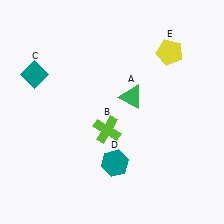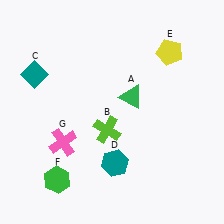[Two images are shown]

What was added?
A green hexagon (F), a pink cross (G) were added in Image 2.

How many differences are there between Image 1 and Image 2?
There are 2 differences between the two images.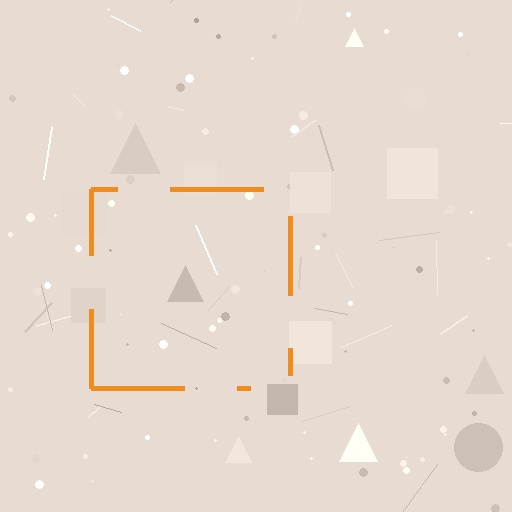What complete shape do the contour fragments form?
The contour fragments form a square.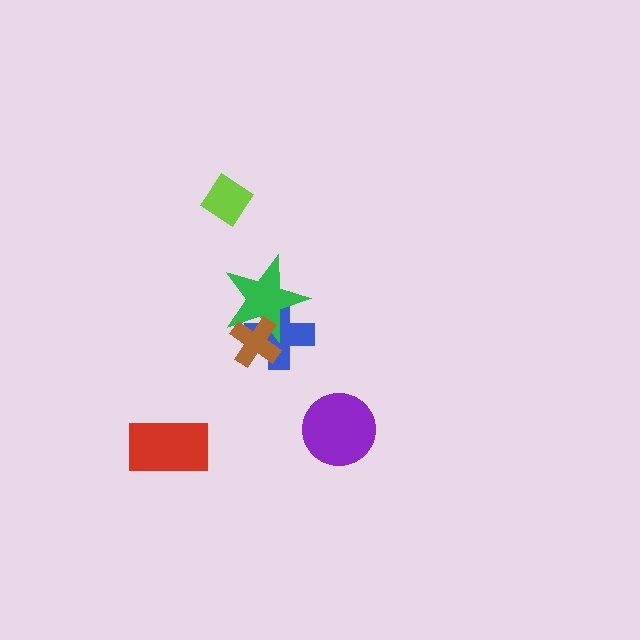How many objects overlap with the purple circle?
0 objects overlap with the purple circle.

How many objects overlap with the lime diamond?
0 objects overlap with the lime diamond.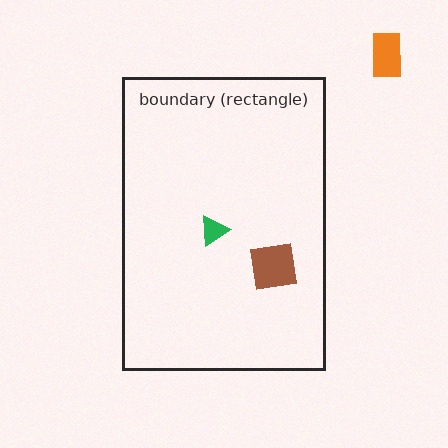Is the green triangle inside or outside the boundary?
Inside.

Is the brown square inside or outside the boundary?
Inside.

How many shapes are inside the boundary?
2 inside, 1 outside.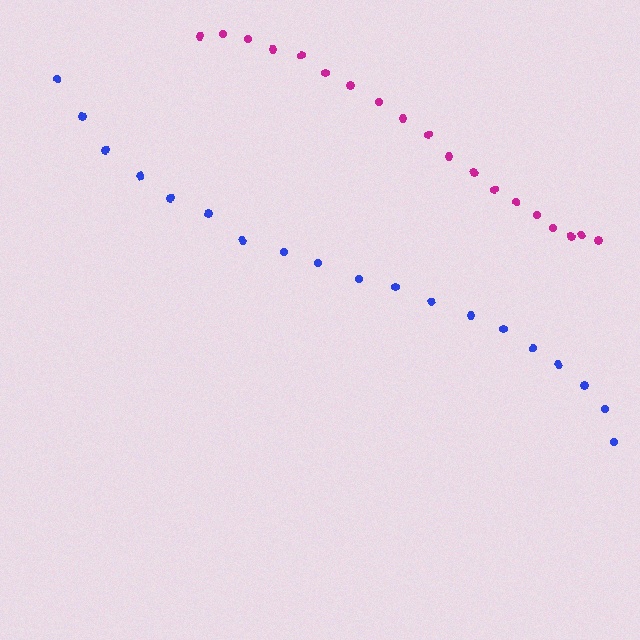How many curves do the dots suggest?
There are 2 distinct paths.